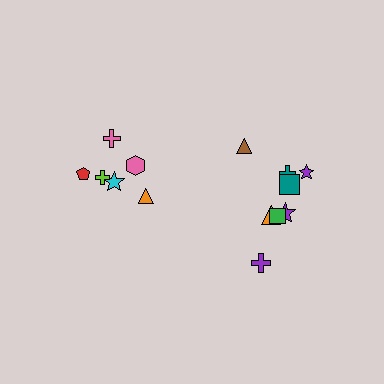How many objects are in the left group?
There are 6 objects.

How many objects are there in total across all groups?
There are 14 objects.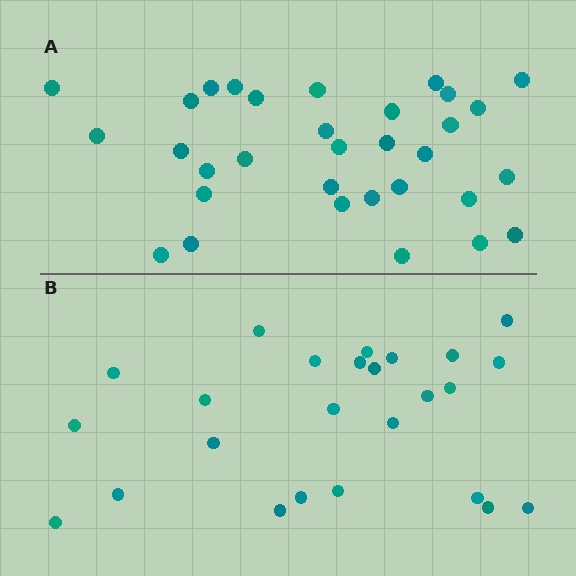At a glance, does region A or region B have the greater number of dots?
Region A (the top region) has more dots.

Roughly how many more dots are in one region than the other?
Region A has roughly 8 or so more dots than region B.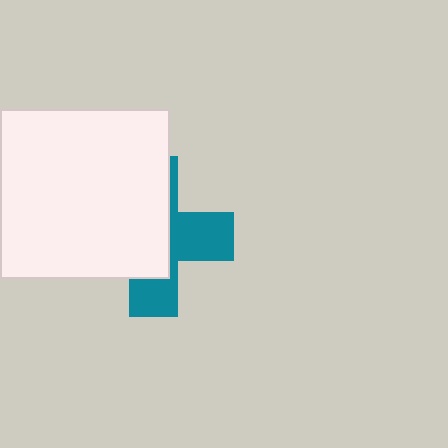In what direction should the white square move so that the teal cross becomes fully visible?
The white square should move left. That is the shortest direction to clear the overlap and leave the teal cross fully visible.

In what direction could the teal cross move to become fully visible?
The teal cross could move right. That would shift it out from behind the white square entirely.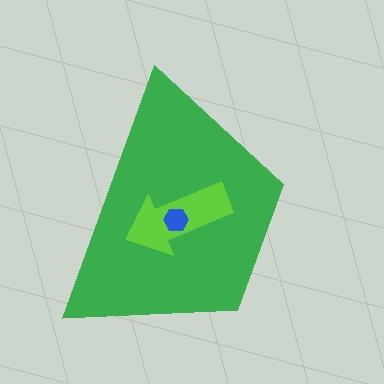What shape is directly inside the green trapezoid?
The lime arrow.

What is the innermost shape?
The blue hexagon.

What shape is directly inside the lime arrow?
The blue hexagon.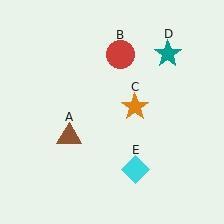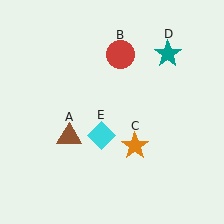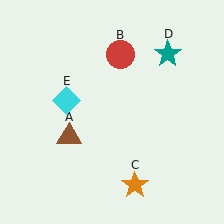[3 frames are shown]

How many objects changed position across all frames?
2 objects changed position: orange star (object C), cyan diamond (object E).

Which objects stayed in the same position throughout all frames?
Brown triangle (object A) and red circle (object B) and teal star (object D) remained stationary.